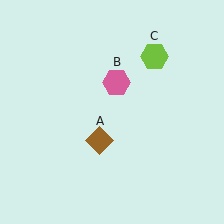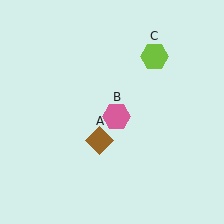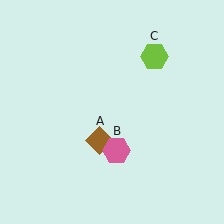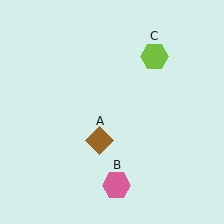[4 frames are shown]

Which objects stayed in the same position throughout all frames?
Brown diamond (object A) and lime hexagon (object C) remained stationary.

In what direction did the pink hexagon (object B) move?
The pink hexagon (object B) moved down.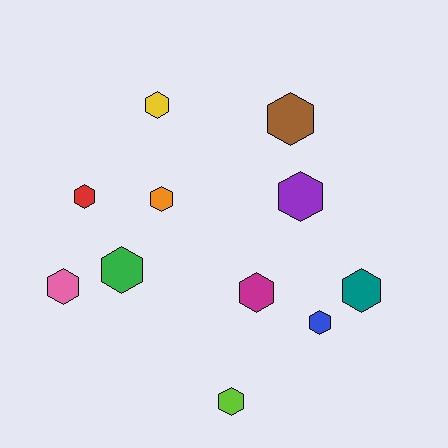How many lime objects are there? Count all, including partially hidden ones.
There is 1 lime object.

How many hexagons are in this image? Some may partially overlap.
There are 11 hexagons.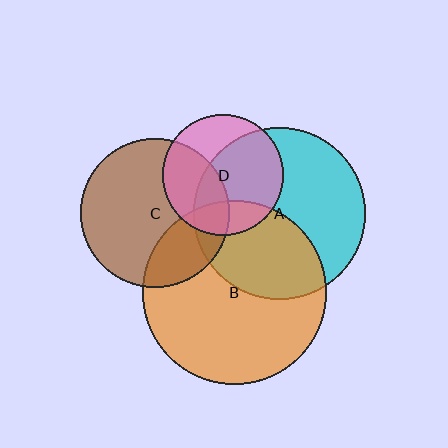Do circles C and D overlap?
Yes.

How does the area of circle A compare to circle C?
Approximately 1.3 times.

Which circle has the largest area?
Circle B (orange).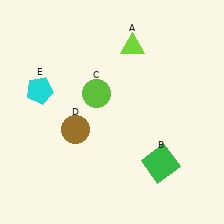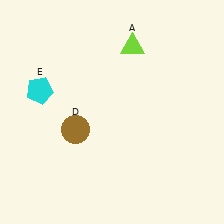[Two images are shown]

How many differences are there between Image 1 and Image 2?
There are 2 differences between the two images.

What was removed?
The green square (B), the lime circle (C) were removed in Image 2.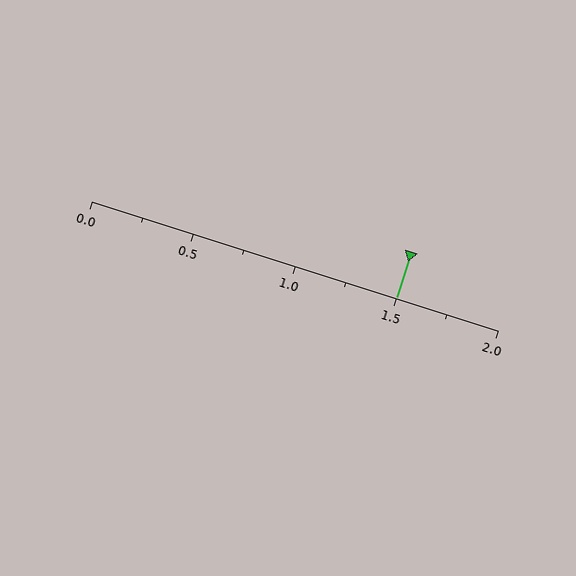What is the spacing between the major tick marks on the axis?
The major ticks are spaced 0.5 apart.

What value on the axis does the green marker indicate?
The marker indicates approximately 1.5.